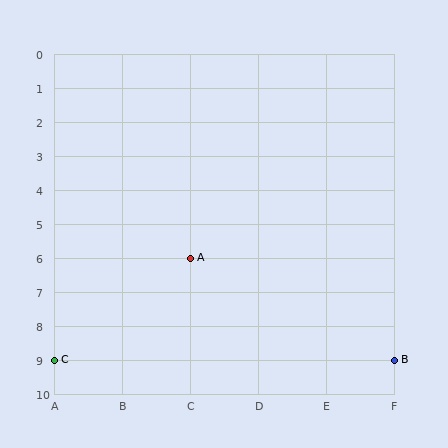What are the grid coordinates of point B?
Point B is at grid coordinates (F, 9).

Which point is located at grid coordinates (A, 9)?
Point C is at (A, 9).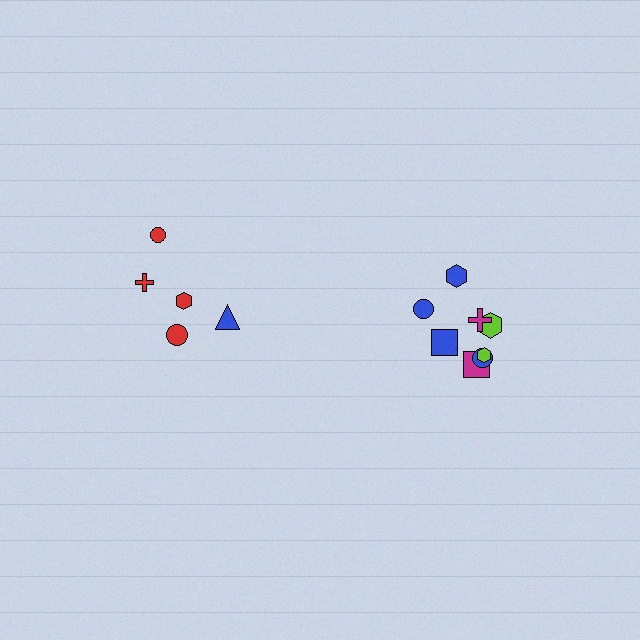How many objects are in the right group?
There are 8 objects.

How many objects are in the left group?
There are 5 objects.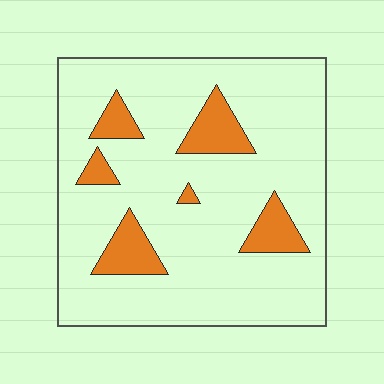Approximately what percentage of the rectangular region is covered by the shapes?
Approximately 15%.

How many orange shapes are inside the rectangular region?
6.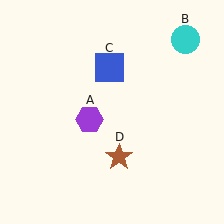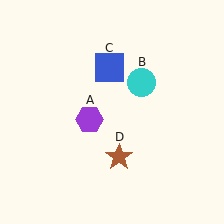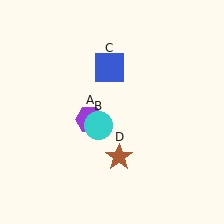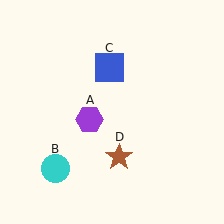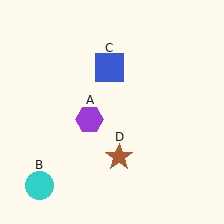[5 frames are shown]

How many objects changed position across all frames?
1 object changed position: cyan circle (object B).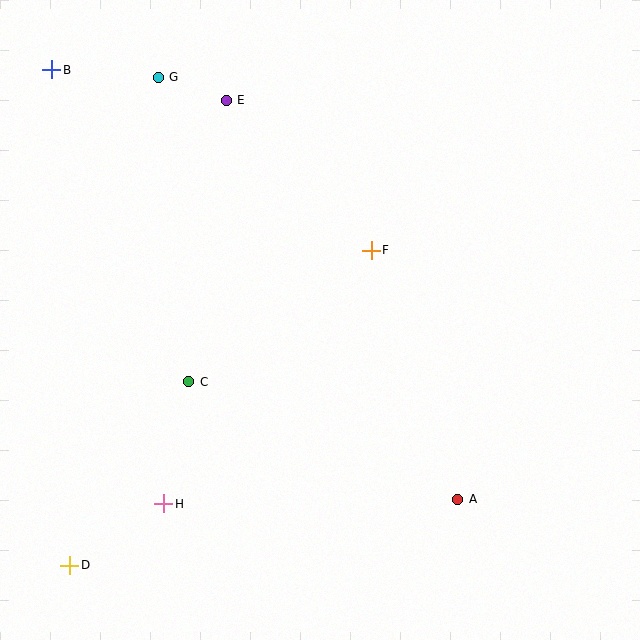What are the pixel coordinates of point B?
Point B is at (52, 70).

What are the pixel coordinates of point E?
Point E is at (226, 100).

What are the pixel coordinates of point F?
Point F is at (371, 250).